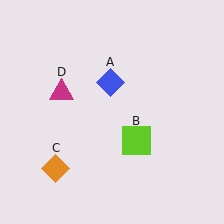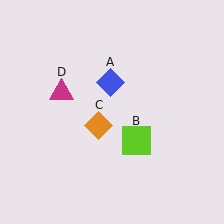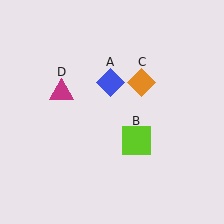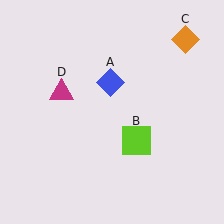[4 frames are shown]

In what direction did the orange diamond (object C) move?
The orange diamond (object C) moved up and to the right.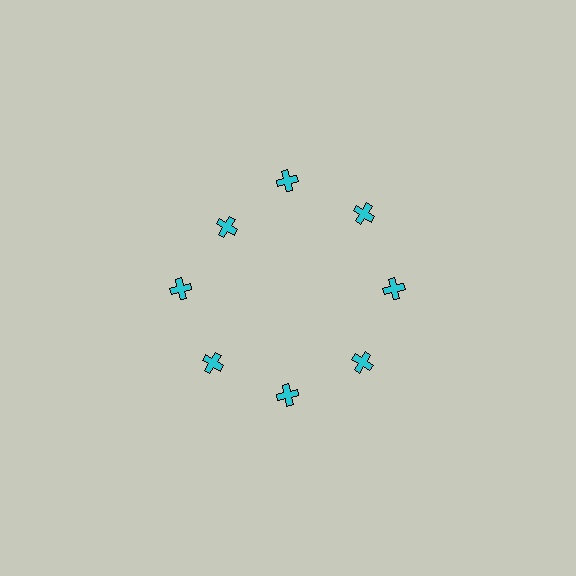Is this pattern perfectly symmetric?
No. The 8 cyan crosses are arranged in a ring, but one element near the 10 o'clock position is pulled inward toward the center, breaking the 8-fold rotational symmetry.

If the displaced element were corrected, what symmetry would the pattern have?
It would have 8-fold rotational symmetry — the pattern would map onto itself every 45 degrees.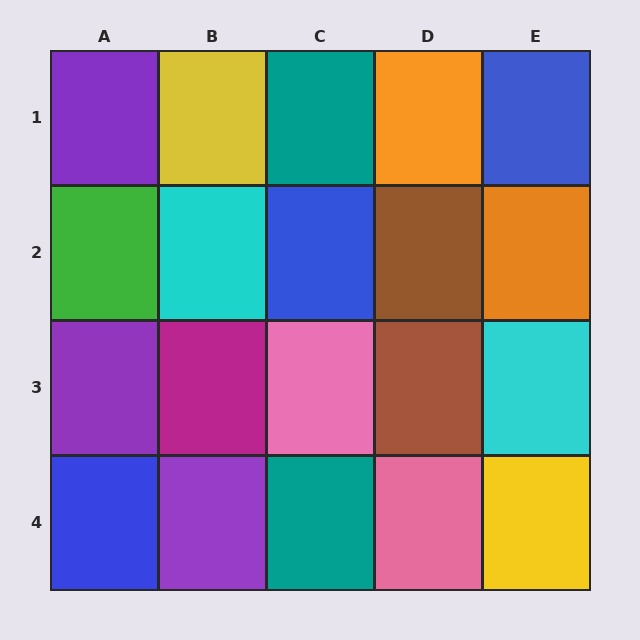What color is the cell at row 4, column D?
Pink.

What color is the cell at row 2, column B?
Cyan.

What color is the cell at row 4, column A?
Blue.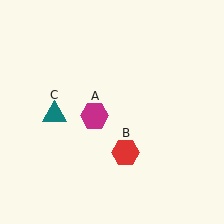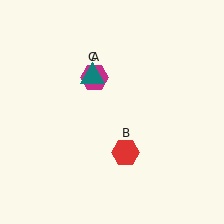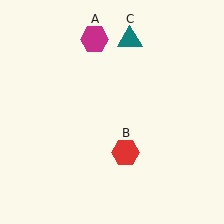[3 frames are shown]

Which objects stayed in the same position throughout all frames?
Red hexagon (object B) remained stationary.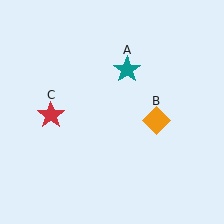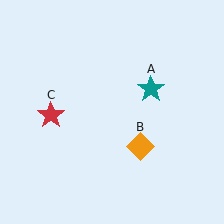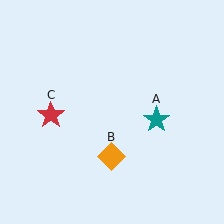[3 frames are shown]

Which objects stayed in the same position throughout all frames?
Red star (object C) remained stationary.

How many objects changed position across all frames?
2 objects changed position: teal star (object A), orange diamond (object B).